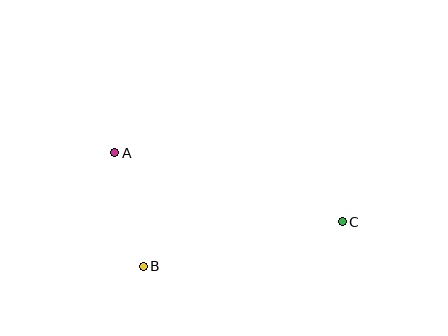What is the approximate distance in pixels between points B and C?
The distance between B and C is approximately 204 pixels.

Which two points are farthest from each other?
Points A and C are farthest from each other.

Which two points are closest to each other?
Points A and B are closest to each other.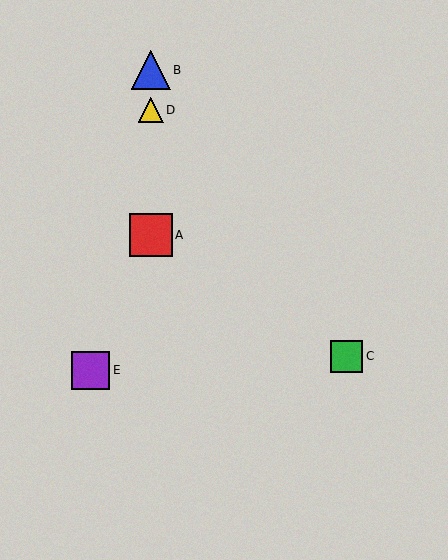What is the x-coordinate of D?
Object D is at x≈151.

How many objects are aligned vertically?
3 objects (A, B, D) are aligned vertically.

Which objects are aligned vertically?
Objects A, B, D are aligned vertically.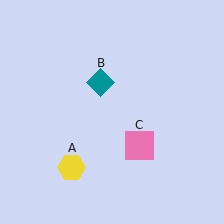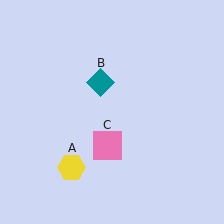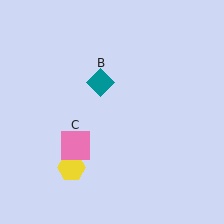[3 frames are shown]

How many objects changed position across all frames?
1 object changed position: pink square (object C).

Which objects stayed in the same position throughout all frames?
Yellow hexagon (object A) and teal diamond (object B) remained stationary.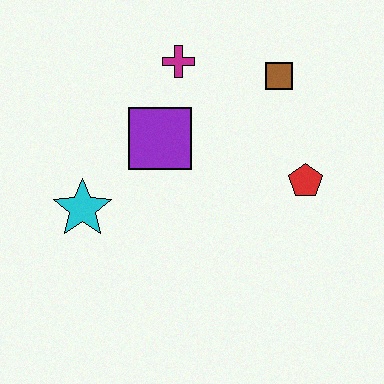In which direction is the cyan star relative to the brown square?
The cyan star is to the left of the brown square.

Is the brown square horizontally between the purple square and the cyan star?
No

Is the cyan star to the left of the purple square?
Yes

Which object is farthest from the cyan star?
The brown square is farthest from the cyan star.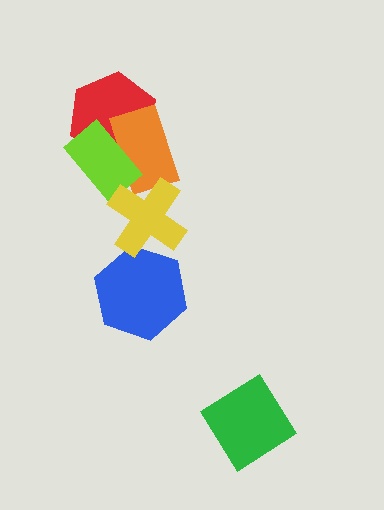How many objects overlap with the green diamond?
0 objects overlap with the green diamond.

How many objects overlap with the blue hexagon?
1 object overlaps with the blue hexagon.